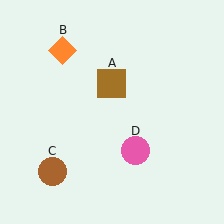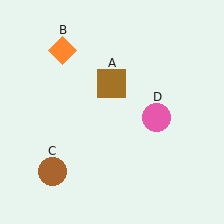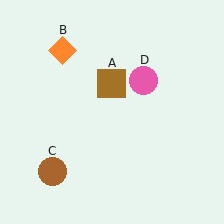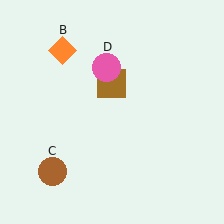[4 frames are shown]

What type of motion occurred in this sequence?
The pink circle (object D) rotated counterclockwise around the center of the scene.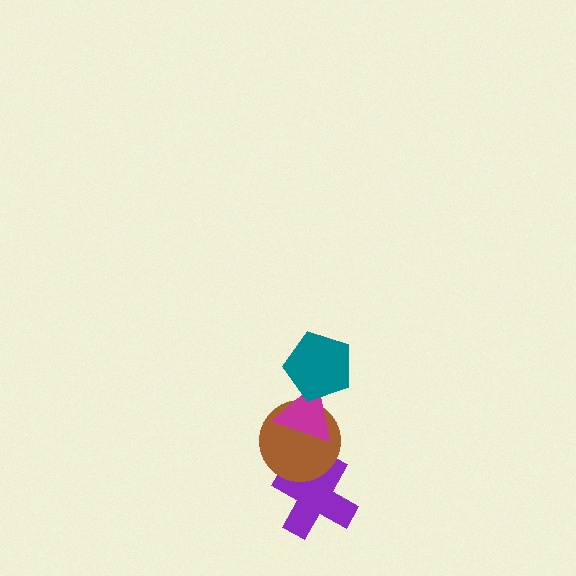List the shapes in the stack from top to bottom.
From top to bottom: the teal pentagon, the magenta triangle, the brown circle, the purple cross.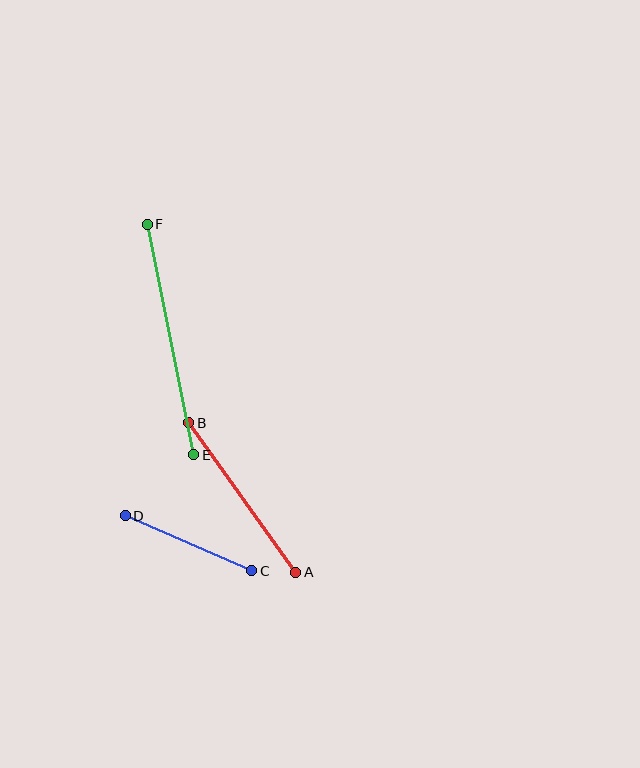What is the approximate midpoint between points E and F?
The midpoint is at approximately (170, 339) pixels.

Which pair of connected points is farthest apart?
Points E and F are farthest apart.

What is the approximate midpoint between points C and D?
The midpoint is at approximately (188, 543) pixels.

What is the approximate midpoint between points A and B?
The midpoint is at approximately (242, 498) pixels.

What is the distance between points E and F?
The distance is approximately 235 pixels.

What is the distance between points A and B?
The distance is approximately 184 pixels.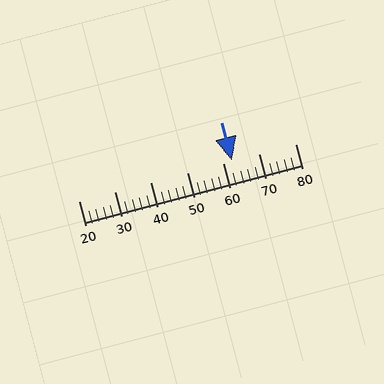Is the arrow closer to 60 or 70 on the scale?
The arrow is closer to 60.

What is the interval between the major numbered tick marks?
The major tick marks are spaced 10 units apart.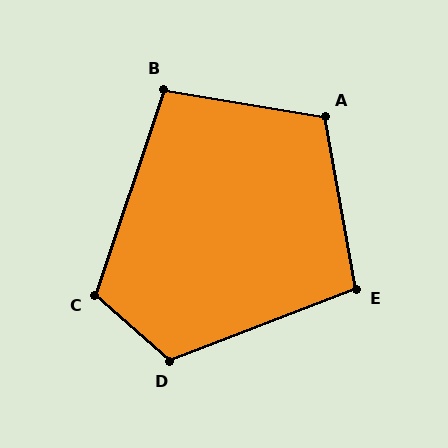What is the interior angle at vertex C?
Approximately 113 degrees (obtuse).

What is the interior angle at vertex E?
Approximately 101 degrees (obtuse).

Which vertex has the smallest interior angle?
B, at approximately 99 degrees.